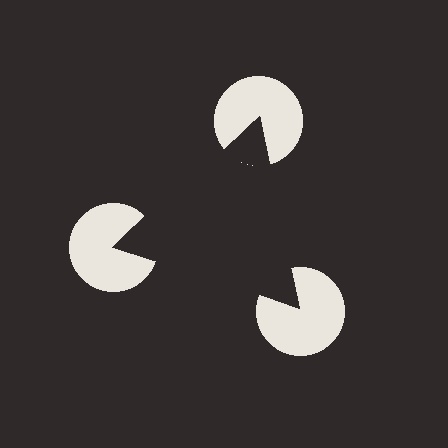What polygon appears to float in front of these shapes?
An illusory triangle — its edges are inferred from the aligned wedge cuts in the pac-man discs, not physically drawn.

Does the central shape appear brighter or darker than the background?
It typically appears slightly darker than the background, even though no actual brightness change is drawn.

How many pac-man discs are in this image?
There are 3 — one at each vertex of the illusory triangle.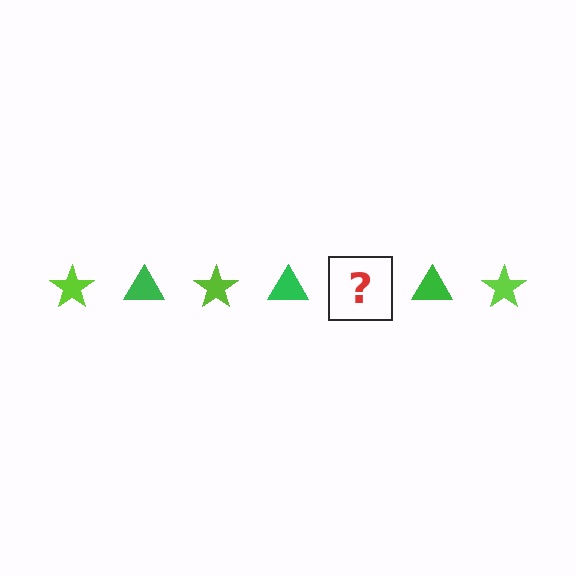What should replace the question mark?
The question mark should be replaced with a lime star.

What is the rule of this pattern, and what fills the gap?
The rule is that the pattern alternates between lime star and green triangle. The gap should be filled with a lime star.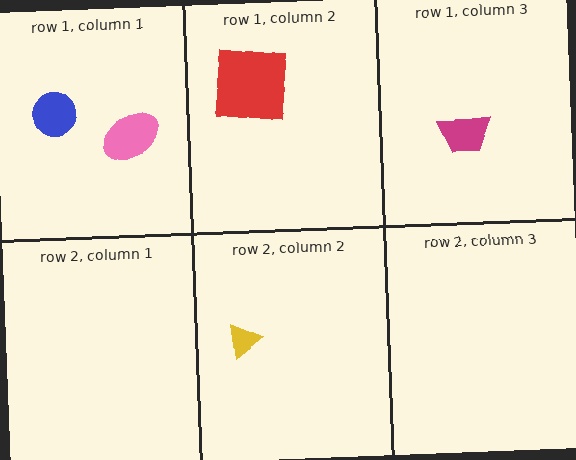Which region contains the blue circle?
The row 1, column 1 region.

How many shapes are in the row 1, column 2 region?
1.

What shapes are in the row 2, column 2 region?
The yellow triangle.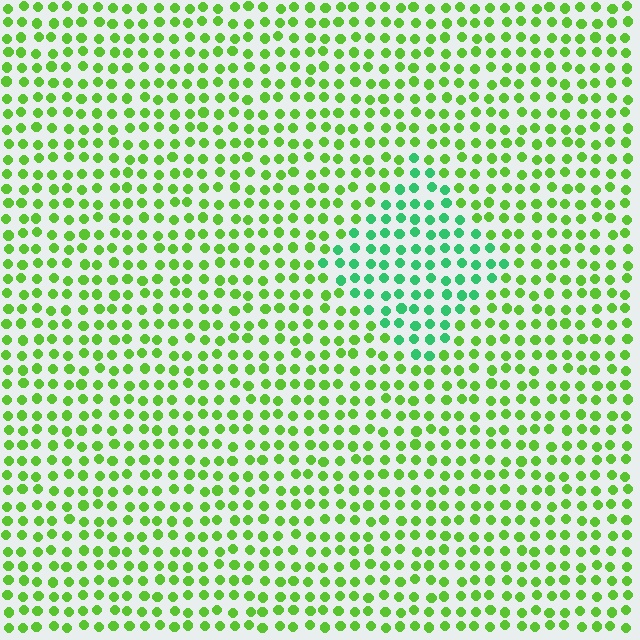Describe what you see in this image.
The image is filled with small lime elements in a uniform arrangement. A diamond-shaped region is visible where the elements are tinted to a slightly different hue, forming a subtle color boundary.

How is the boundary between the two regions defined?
The boundary is defined purely by a slight shift in hue (about 41 degrees). Spacing, size, and orientation are identical on both sides.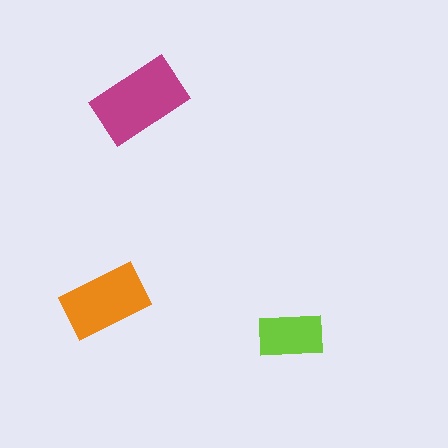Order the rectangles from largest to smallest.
the magenta one, the orange one, the lime one.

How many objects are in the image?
There are 3 objects in the image.